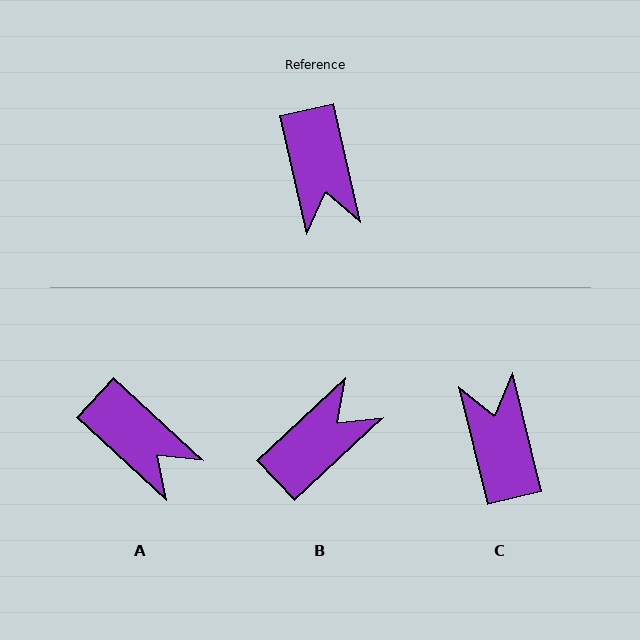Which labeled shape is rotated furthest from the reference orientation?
C, about 179 degrees away.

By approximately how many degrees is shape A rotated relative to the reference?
Approximately 35 degrees counter-clockwise.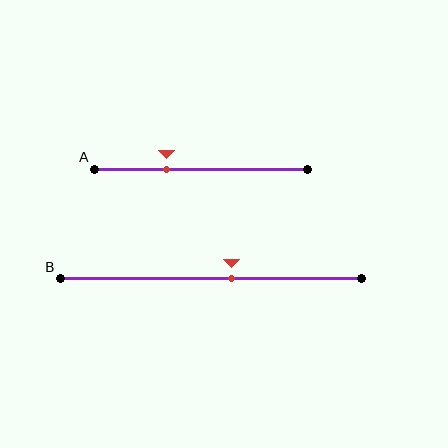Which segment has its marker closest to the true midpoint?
Segment B has its marker closest to the true midpoint.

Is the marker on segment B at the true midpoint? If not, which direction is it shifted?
No, the marker on segment B is shifted to the right by about 7% of the segment length.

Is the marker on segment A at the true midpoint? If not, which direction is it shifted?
No, the marker on segment A is shifted to the left by about 16% of the segment length.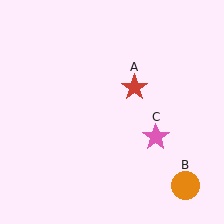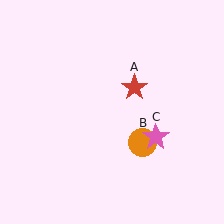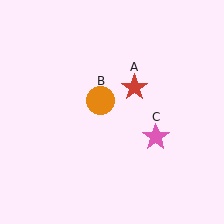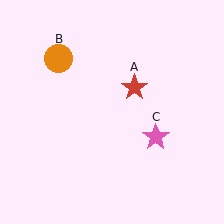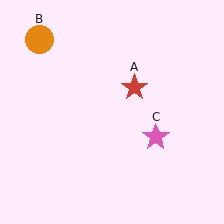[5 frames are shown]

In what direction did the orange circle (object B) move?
The orange circle (object B) moved up and to the left.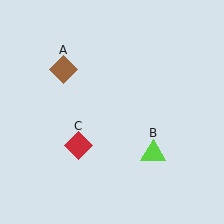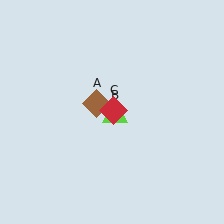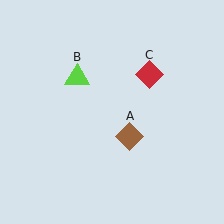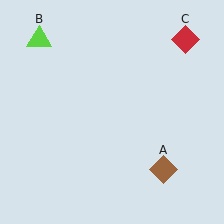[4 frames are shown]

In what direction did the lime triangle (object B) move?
The lime triangle (object B) moved up and to the left.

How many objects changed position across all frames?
3 objects changed position: brown diamond (object A), lime triangle (object B), red diamond (object C).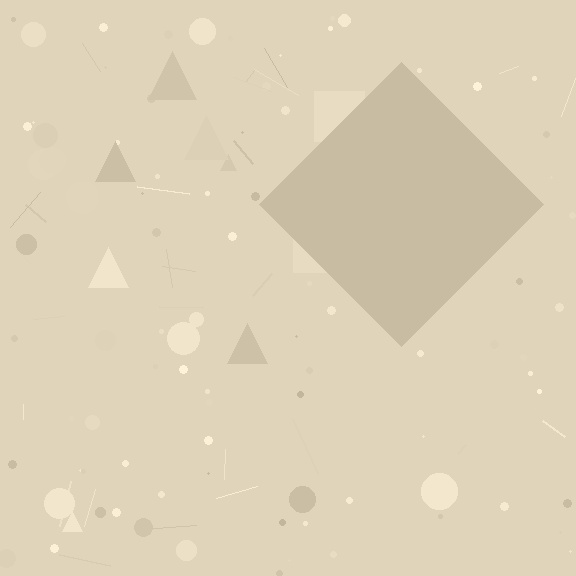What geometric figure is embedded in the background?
A diamond is embedded in the background.